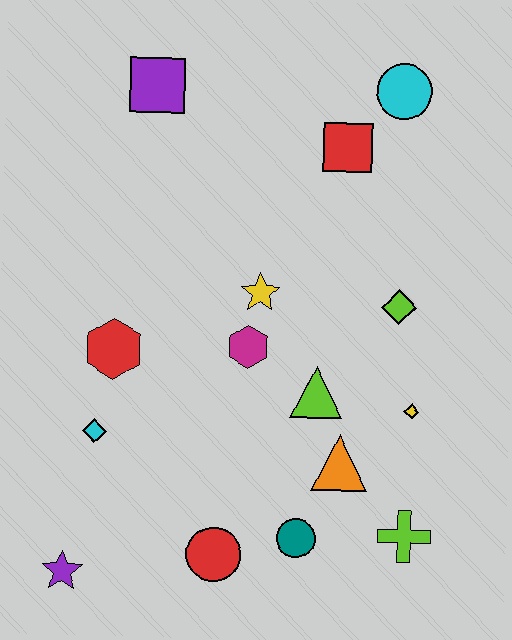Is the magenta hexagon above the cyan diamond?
Yes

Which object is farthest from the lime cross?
The purple square is farthest from the lime cross.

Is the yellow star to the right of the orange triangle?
No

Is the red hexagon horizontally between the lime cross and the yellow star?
No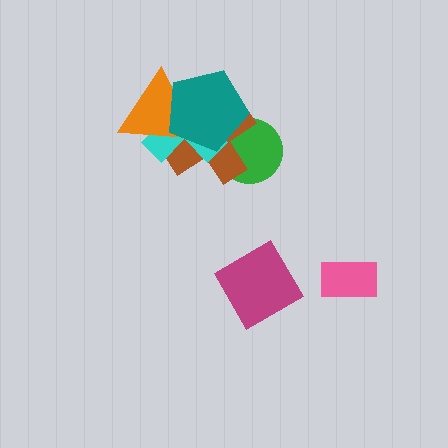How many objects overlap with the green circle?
2 objects overlap with the green circle.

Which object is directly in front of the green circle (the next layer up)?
The brown cross is directly in front of the green circle.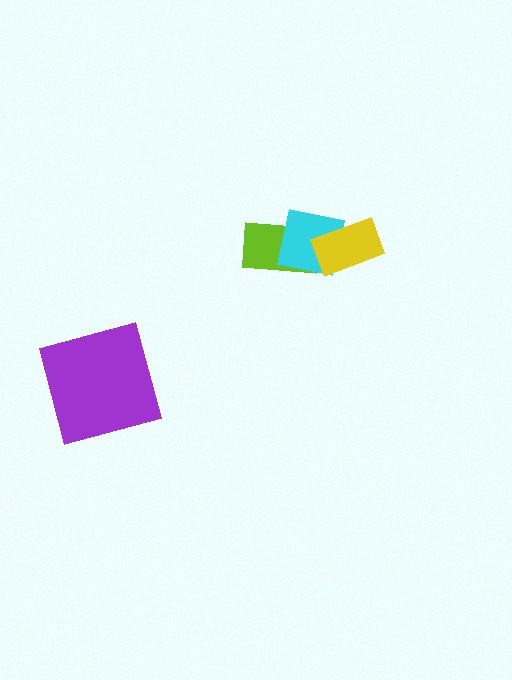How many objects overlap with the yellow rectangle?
1 object overlaps with the yellow rectangle.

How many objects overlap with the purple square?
0 objects overlap with the purple square.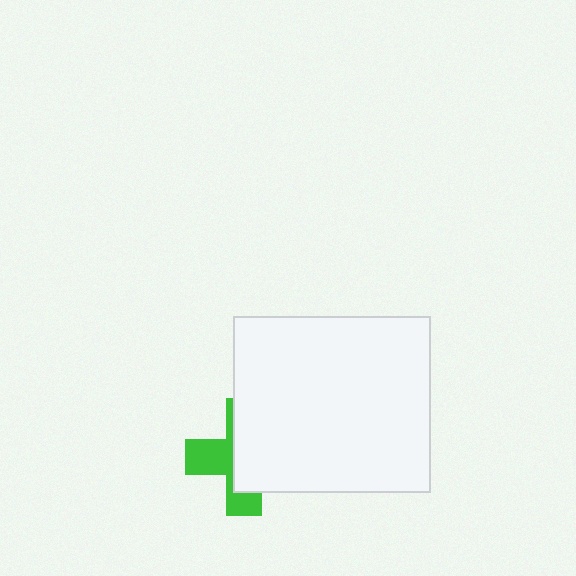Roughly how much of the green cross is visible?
A small part of it is visible (roughly 42%).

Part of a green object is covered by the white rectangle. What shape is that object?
It is a cross.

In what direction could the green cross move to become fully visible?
The green cross could move left. That would shift it out from behind the white rectangle entirely.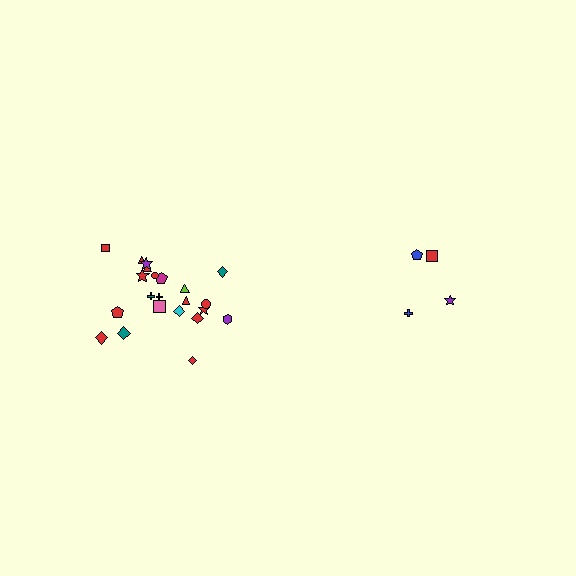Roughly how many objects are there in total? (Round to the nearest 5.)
Roughly 25 objects in total.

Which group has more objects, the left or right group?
The left group.